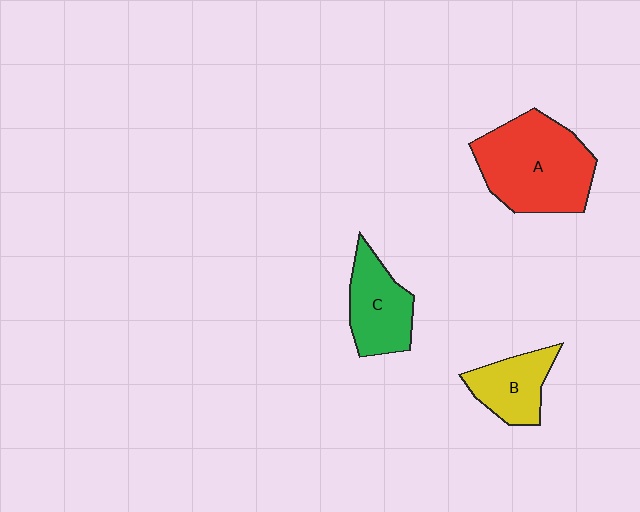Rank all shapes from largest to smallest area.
From largest to smallest: A (red), C (green), B (yellow).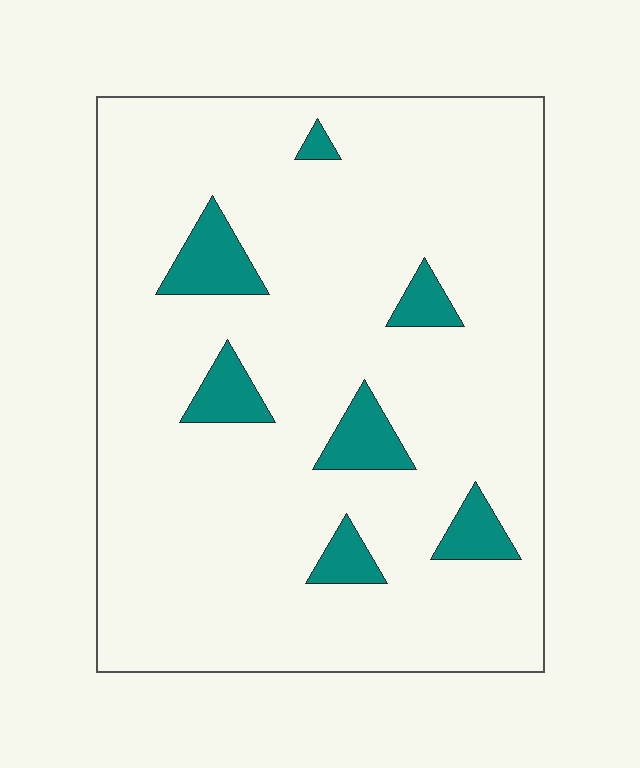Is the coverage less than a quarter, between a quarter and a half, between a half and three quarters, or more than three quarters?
Less than a quarter.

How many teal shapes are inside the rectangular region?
7.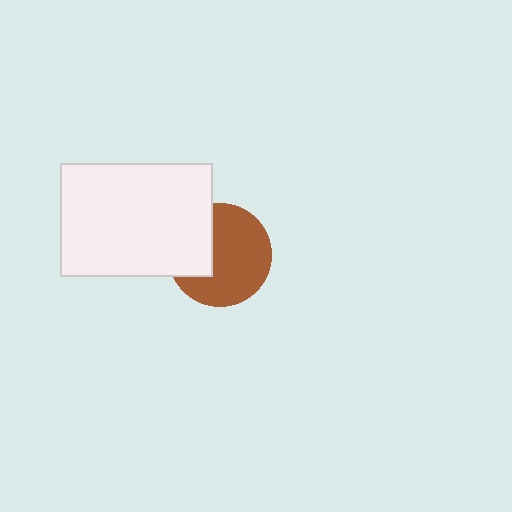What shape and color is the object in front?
The object in front is a white rectangle.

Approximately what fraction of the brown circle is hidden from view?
Roughly 33% of the brown circle is hidden behind the white rectangle.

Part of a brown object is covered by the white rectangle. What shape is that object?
It is a circle.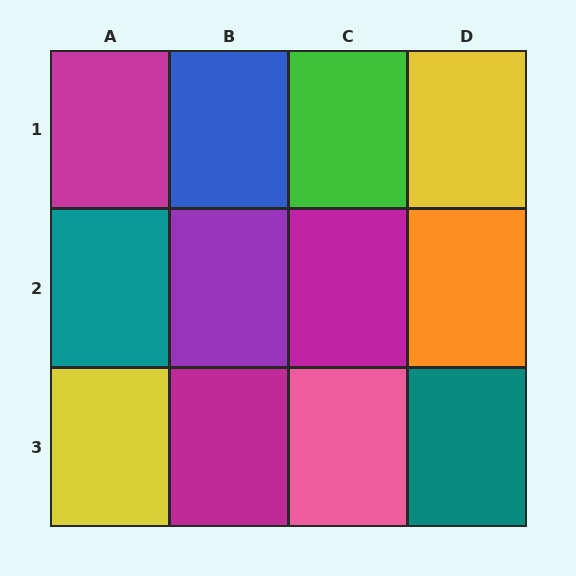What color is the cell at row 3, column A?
Yellow.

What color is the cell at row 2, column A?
Teal.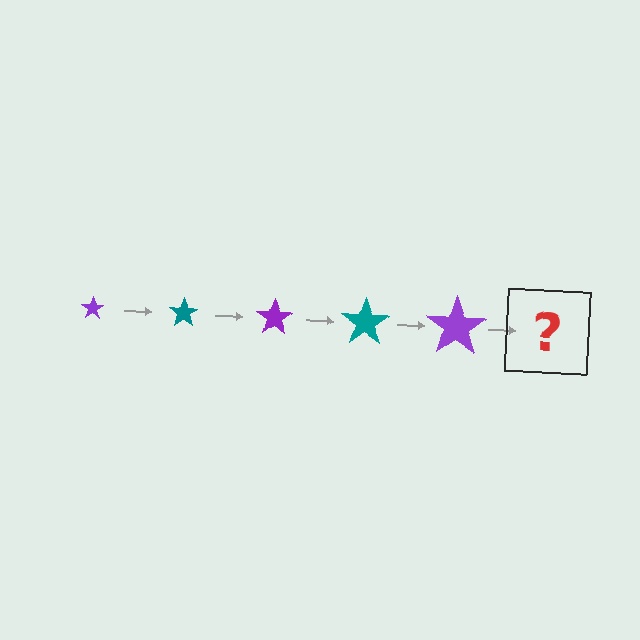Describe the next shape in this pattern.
It should be a teal star, larger than the previous one.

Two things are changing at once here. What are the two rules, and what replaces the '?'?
The two rules are that the star grows larger each step and the color cycles through purple and teal. The '?' should be a teal star, larger than the previous one.